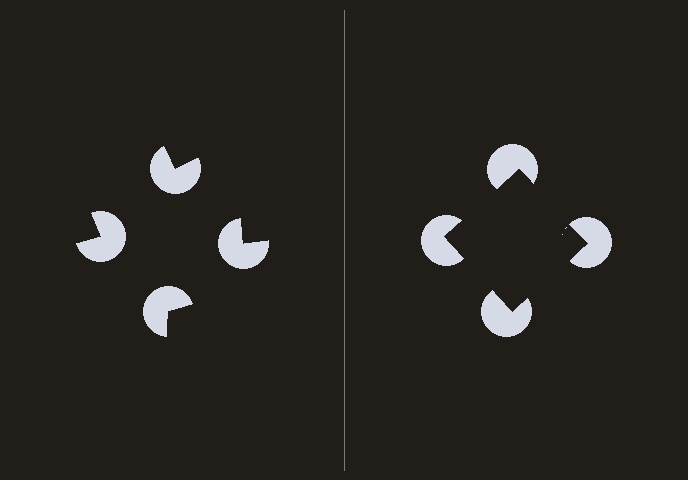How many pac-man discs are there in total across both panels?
8 — 4 on each side.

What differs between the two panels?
The pac-man discs are positioned identically on both sides; only the wedge orientations differ. On the right they align to a square; on the left they are misaligned.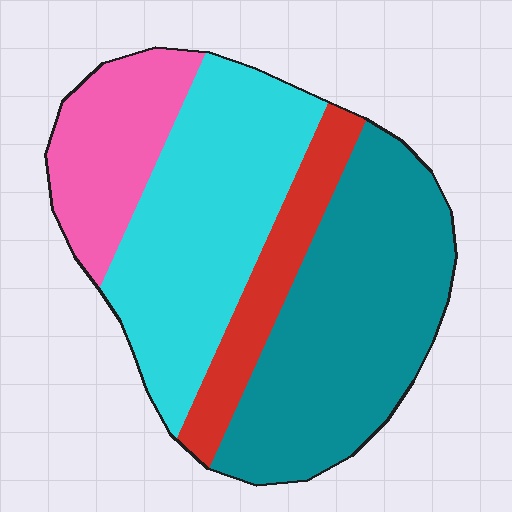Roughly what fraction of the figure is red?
Red takes up about one eighth (1/8) of the figure.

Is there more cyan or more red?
Cyan.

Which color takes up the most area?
Teal, at roughly 40%.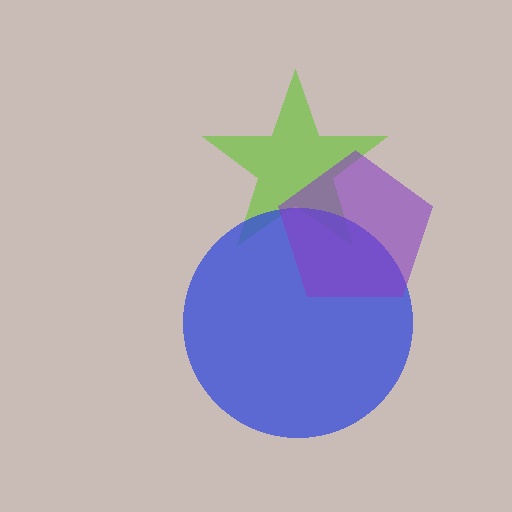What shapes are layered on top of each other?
The layered shapes are: a lime star, a blue circle, a purple pentagon.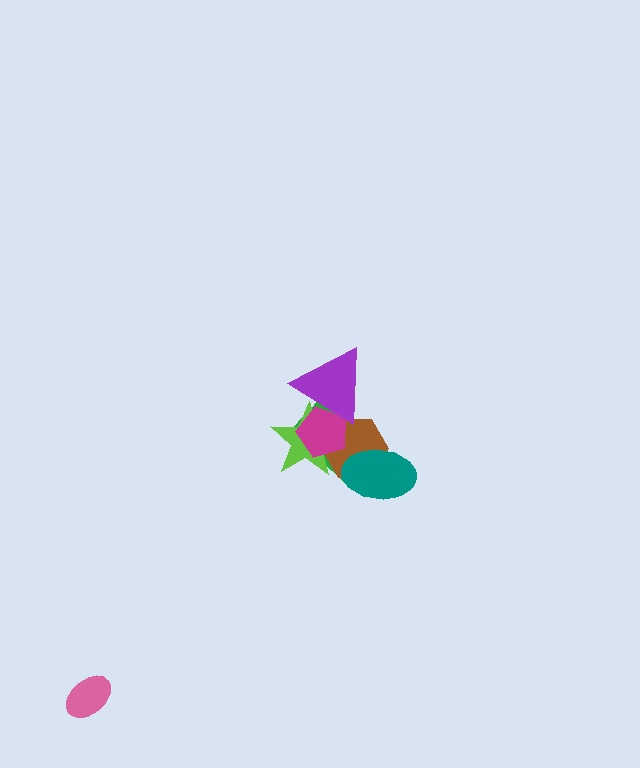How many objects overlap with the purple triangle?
4 objects overlap with the purple triangle.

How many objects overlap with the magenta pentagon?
4 objects overlap with the magenta pentagon.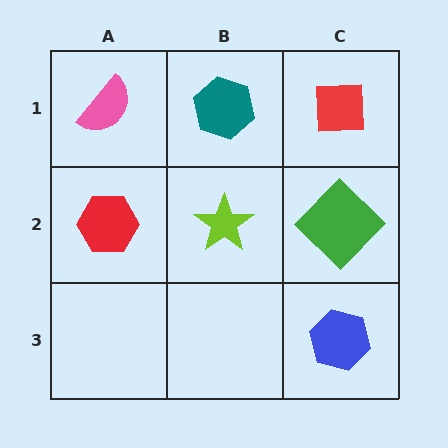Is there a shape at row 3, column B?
No, that cell is empty.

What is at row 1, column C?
A red square.